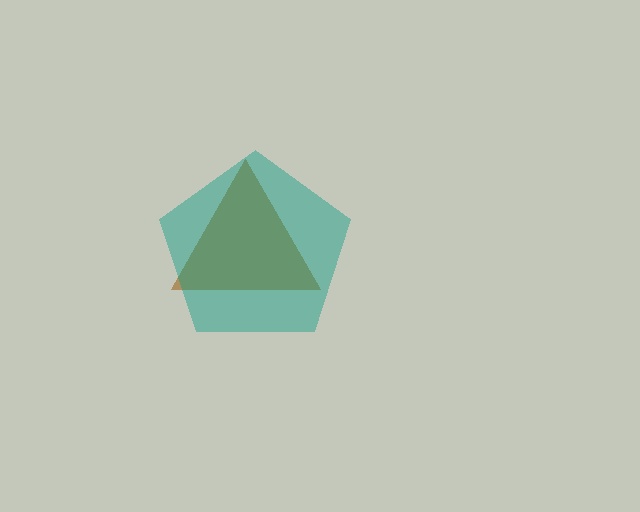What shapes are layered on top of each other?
The layered shapes are: a brown triangle, a teal pentagon.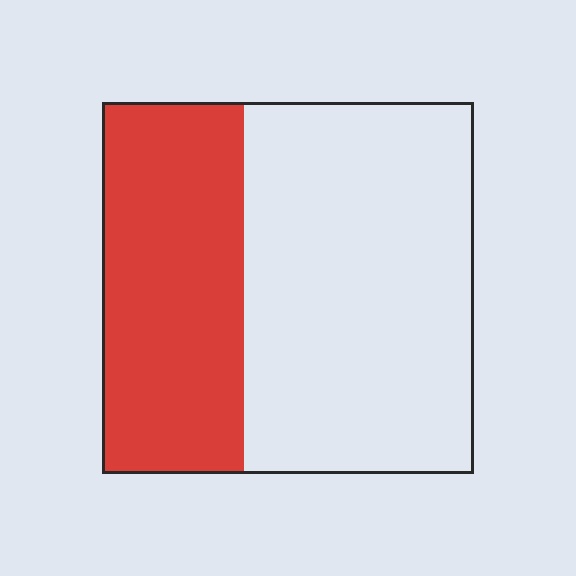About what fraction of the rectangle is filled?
About three eighths (3/8).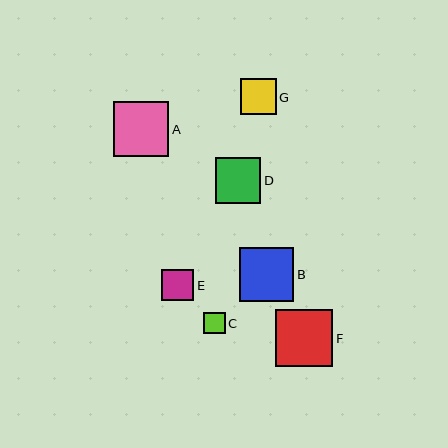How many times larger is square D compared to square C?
Square D is approximately 2.1 times the size of square C.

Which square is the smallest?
Square C is the smallest with a size of approximately 22 pixels.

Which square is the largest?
Square F is the largest with a size of approximately 57 pixels.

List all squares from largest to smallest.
From largest to smallest: F, A, B, D, G, E, C.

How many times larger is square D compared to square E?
Square D is approximately 1.4 times the size of square E.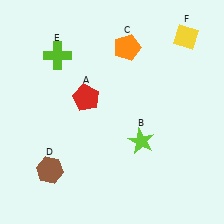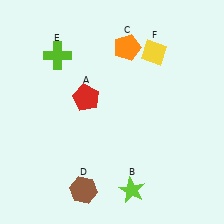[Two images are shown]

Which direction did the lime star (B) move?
The lime star (B) moved down.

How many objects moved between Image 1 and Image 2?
3 objects moved between the two images.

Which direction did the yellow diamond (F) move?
The yellow diamond (F) moved left.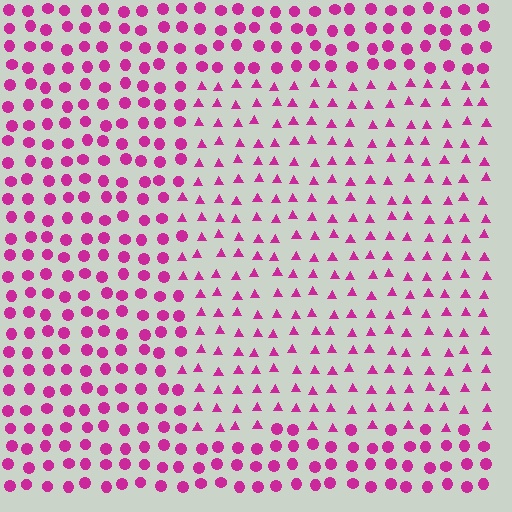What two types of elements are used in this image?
The image uses triangles inside the rectangle region and circles outside it.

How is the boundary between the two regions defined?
The boundary is defined by a change in element shape: triangles inside vs. circles outside. All elements share the same color and spacing.